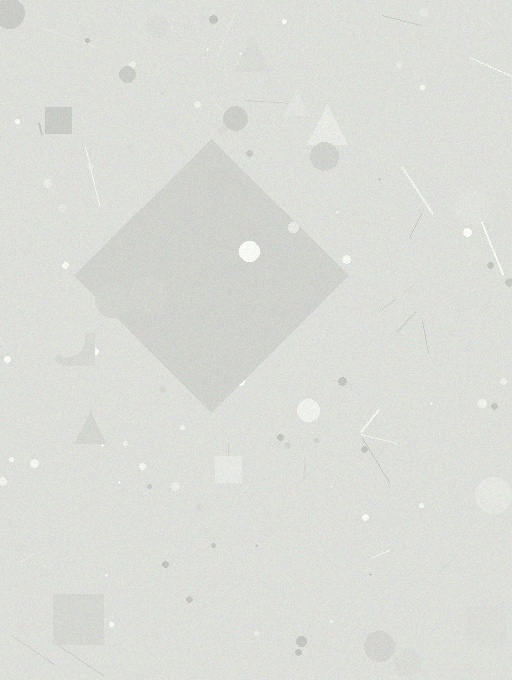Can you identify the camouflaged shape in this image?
The camouflaged shape is a diamond.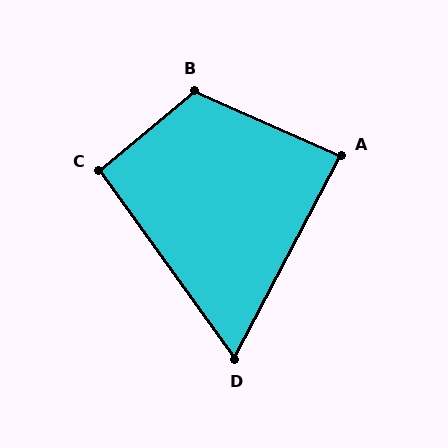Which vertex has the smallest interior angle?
D, at approximately 63 degrees.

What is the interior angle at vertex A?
Approximately 86 degrees (approximately right).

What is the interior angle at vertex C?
Approximately 94 degrees (approximately right).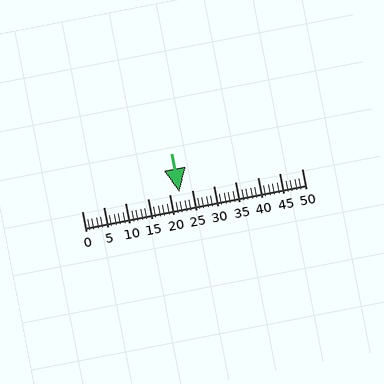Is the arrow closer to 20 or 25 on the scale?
The arrow is closer to 20.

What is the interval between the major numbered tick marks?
The major tick marks are spaced 5 units apart.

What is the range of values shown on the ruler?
The ruler shows values from 0 to 50.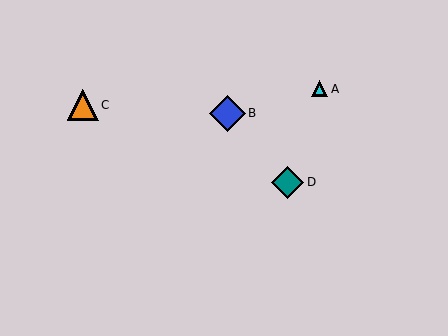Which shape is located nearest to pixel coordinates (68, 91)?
The orange triangle (labeled C) at (83, 105) is nearest to that location.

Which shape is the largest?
The blue diamond (labeled B) is the largest.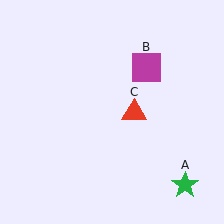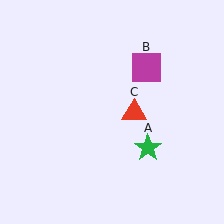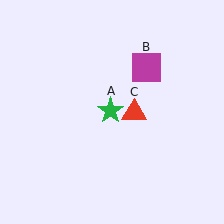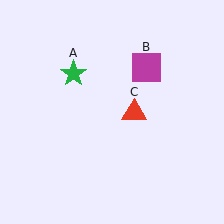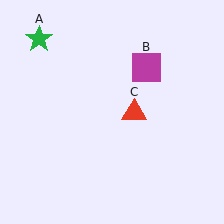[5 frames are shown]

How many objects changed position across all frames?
1 object changed position: green star (object A).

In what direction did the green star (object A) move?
The green star (object A) moved up and to the left.